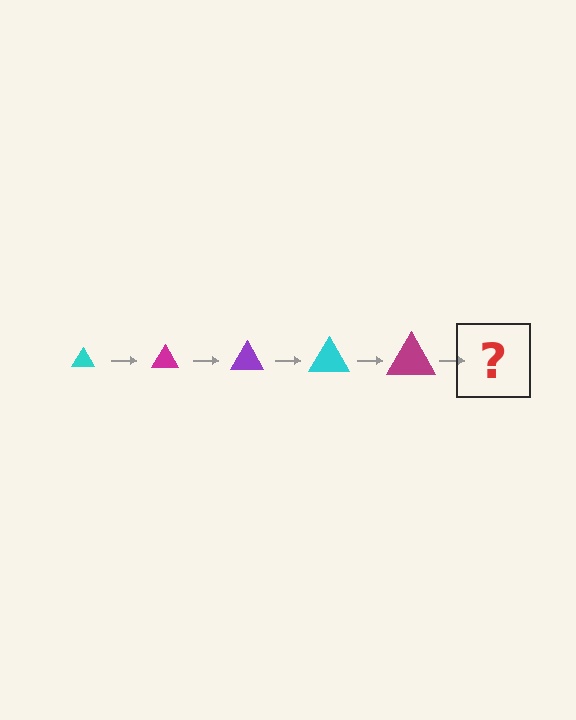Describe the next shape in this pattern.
It should be a purple triangle, larger than the previous one.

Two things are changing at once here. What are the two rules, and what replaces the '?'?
The two rules are that the triangle grows larger each step and the color cycles through cyan, magenta, and purple. The '?' should be a purple triangle, larger than the previous one.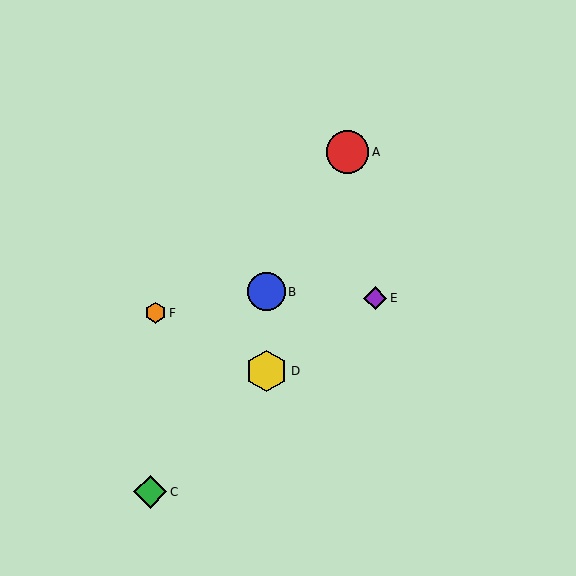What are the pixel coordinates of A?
Object A is at (348, 152).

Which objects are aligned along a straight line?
Objects A, B, C are aligned along a straight line.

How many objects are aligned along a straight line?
3 objects (A, B, C) are aligned along a straight line.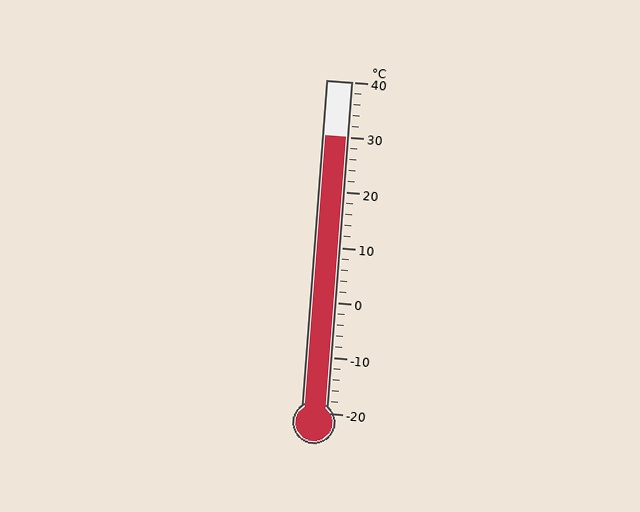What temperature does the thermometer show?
The thermometer shows approximately 30°C.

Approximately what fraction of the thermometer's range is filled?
The thermometer is filled to approximately 85% of its range.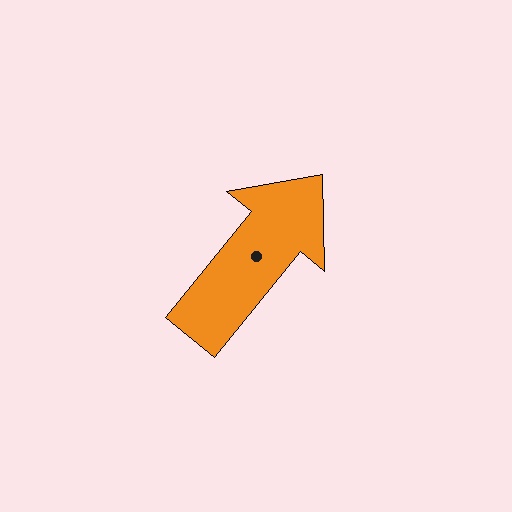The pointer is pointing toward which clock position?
Roughly 1 o'clock.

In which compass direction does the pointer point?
Northeast.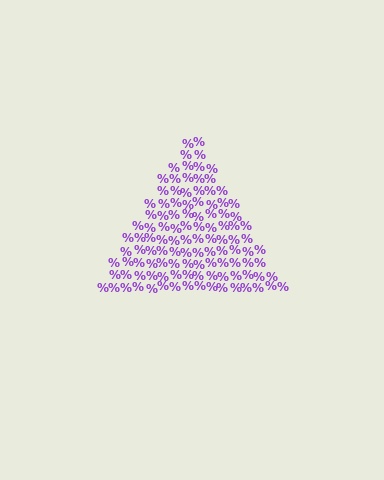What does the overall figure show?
The overall figure shows a triangle.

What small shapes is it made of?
It is made of small percent signs.